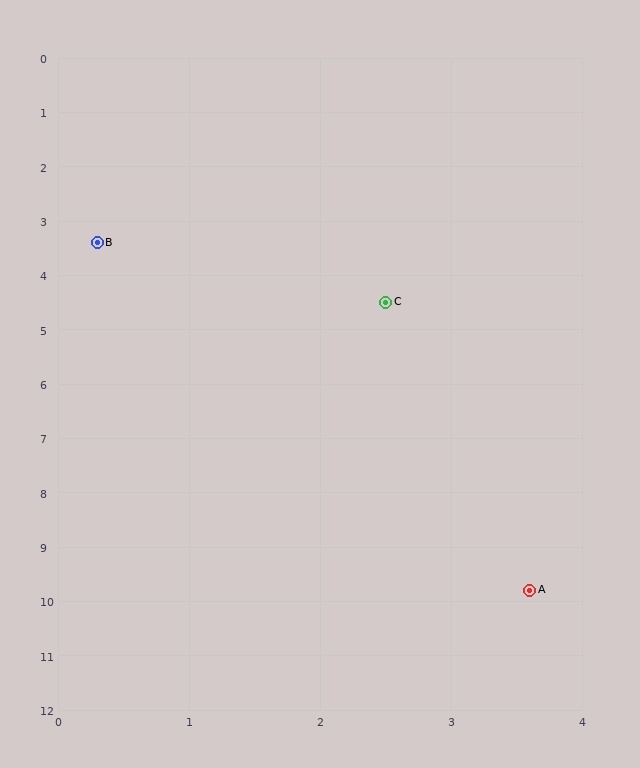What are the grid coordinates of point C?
Point C is at approximately (2.5, 4.5).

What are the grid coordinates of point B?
Point B is at approximately (0.3, 3.4).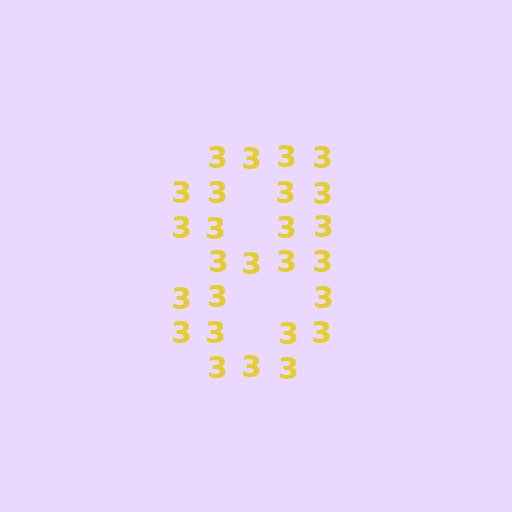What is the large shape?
The large shape is the digit 8.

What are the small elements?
The small elements are digit 3's.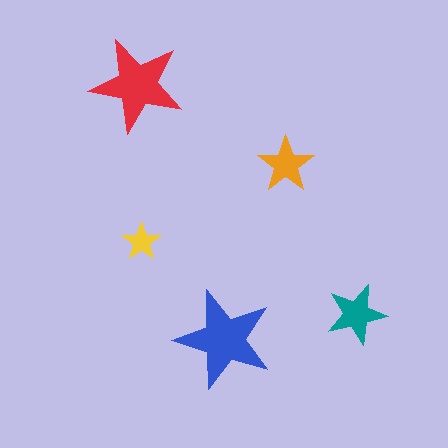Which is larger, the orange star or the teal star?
The teal one.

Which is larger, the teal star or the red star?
The red one.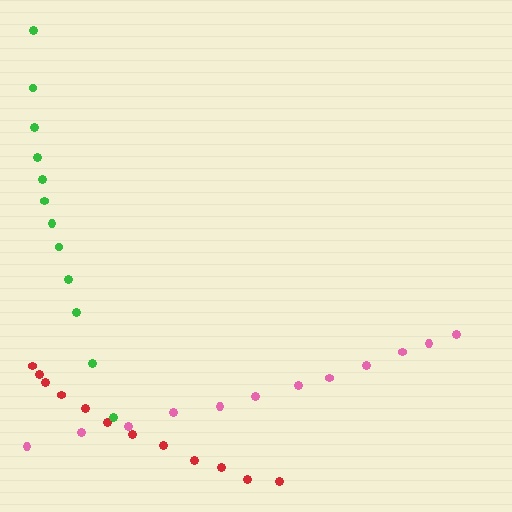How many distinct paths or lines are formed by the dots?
There are 3 distinct paths.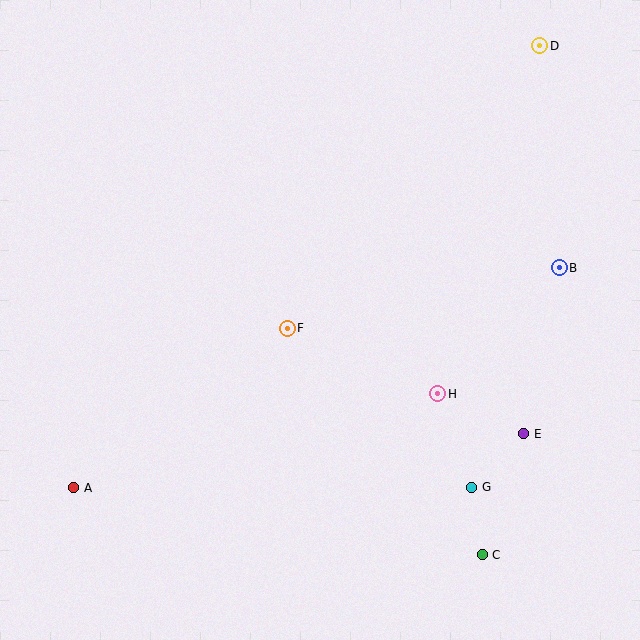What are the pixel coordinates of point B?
Point B is at (559, 268).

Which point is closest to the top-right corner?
Point D is closest to the top-right corner.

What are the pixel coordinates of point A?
Point A is at (74, 488).